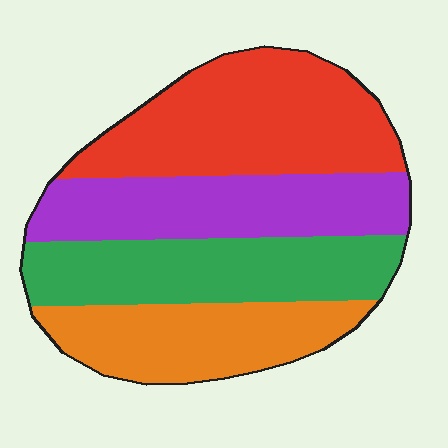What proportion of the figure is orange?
Orange takes up about one fifth (1/5) of the figure.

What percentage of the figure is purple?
Purple covers about 25% of the figure.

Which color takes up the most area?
Red, at roughly 30%.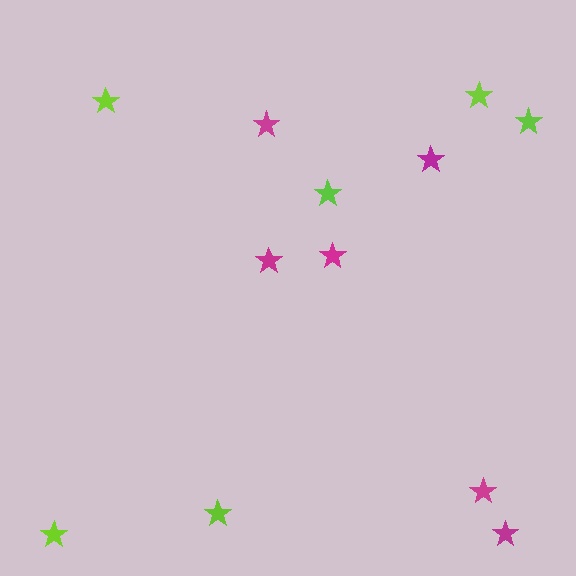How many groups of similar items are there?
There are 2 groups: one group of magenta stars (6) and one group of lime stars (6).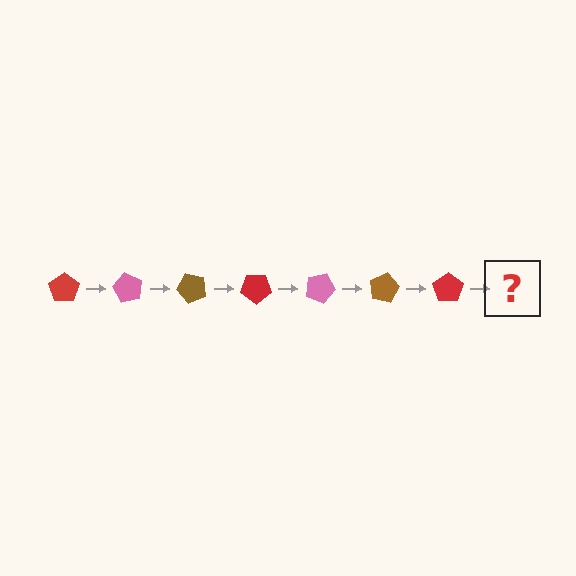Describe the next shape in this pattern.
It should be a pink pentagon, rotated 420 degrees from the start.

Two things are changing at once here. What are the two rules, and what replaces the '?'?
The two rules are that it rotates 60 degrees each step and the color cycles through red, pink, and brown. The '?' should be a pink pentagon, rotated 420 degrees from the start.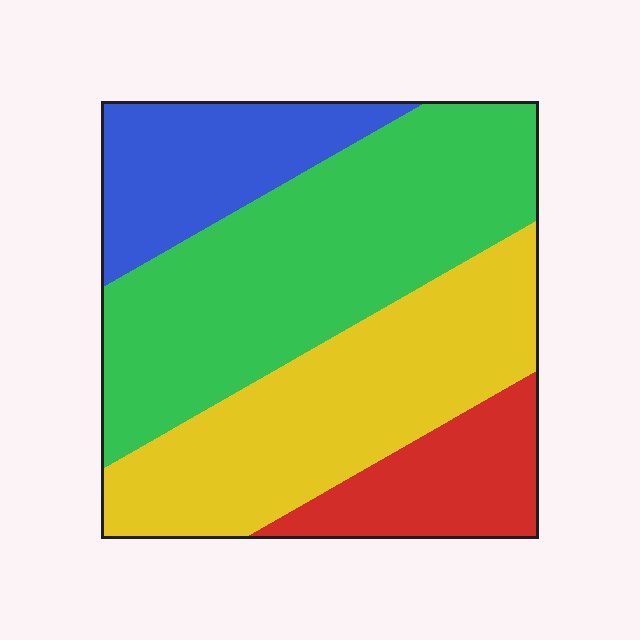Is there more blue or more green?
Green.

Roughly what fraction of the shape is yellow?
Yellow takes up about one third (1/3) of the shape.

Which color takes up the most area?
Green, at roughly 40%.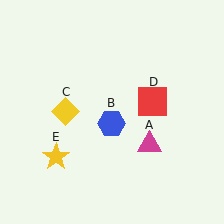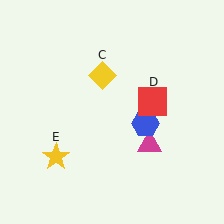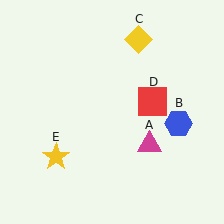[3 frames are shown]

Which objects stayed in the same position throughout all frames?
Magenta triangle (object A) and red square (object D) and yellow star (object E) remained stationary.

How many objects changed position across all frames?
2 objects changed position: blue hexagon (object B), yellow diamond (object C).